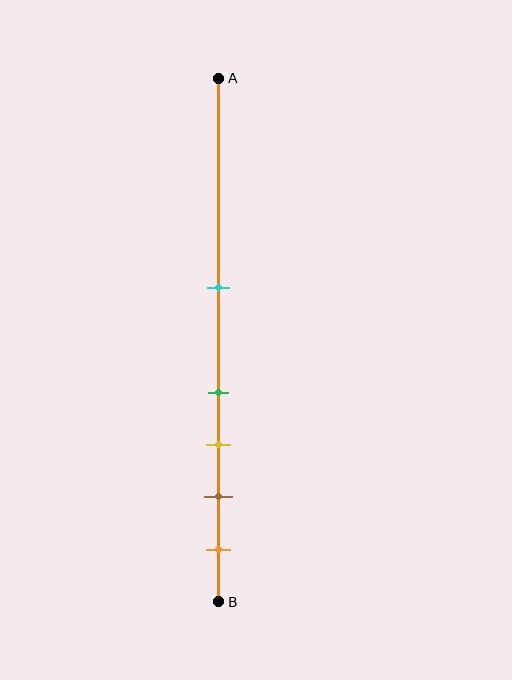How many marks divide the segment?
There are 5 marks dividing the segment.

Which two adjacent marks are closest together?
The green and yellow marks are the closest adjacent pair.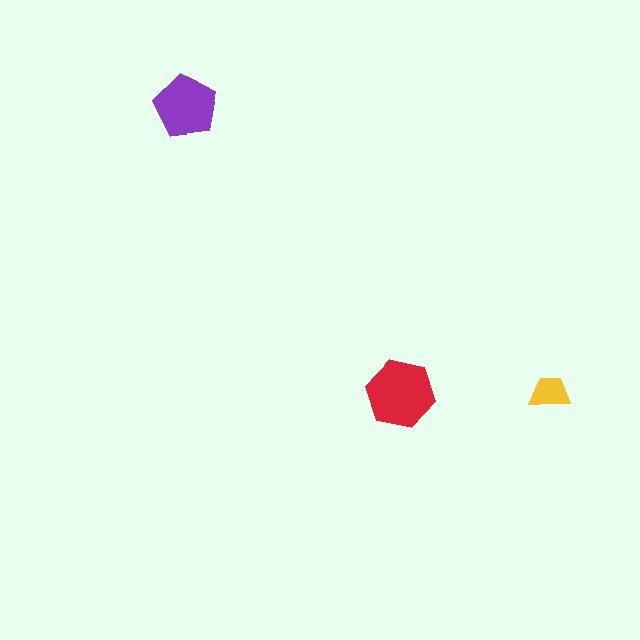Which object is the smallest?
The yellow trapezoid.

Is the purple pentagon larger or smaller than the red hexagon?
Smaller.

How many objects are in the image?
There are 3 objects in the image.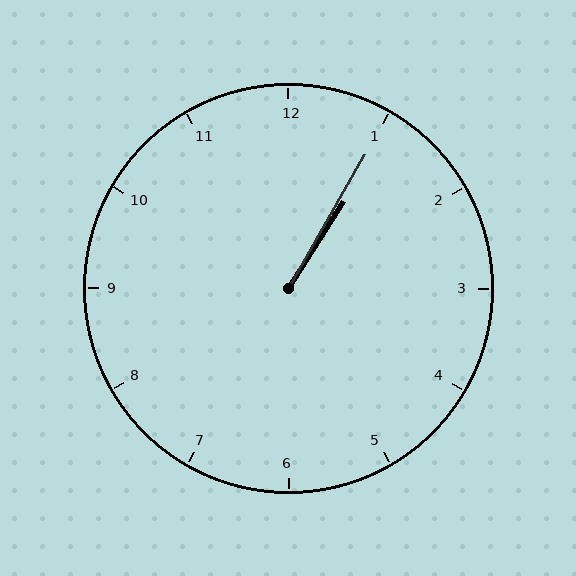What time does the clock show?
1:05.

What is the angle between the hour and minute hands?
Approximately 2 degrees.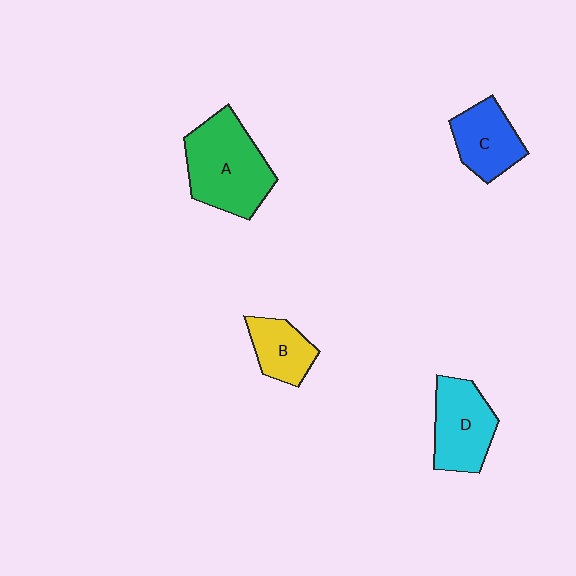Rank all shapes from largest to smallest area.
From largest to smallest: A (green), D (cyan), C (blue), B (yellow).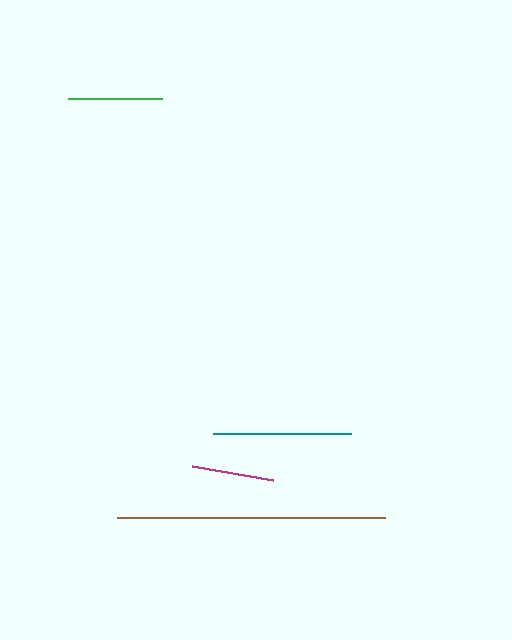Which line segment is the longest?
The brown line is the longest at approximately 269 pixels.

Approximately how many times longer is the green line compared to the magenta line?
The green line is approximately 1.1 times the length of the magenta line.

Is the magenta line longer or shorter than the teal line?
The teal line is longer than the magenta line.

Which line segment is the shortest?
The magenta line is the shortest at approximately 82 pixels.